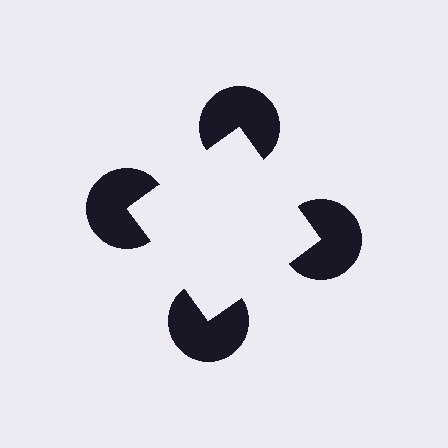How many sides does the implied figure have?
4 sides.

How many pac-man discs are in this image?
There are 4 — one at each vertex of the illusory square.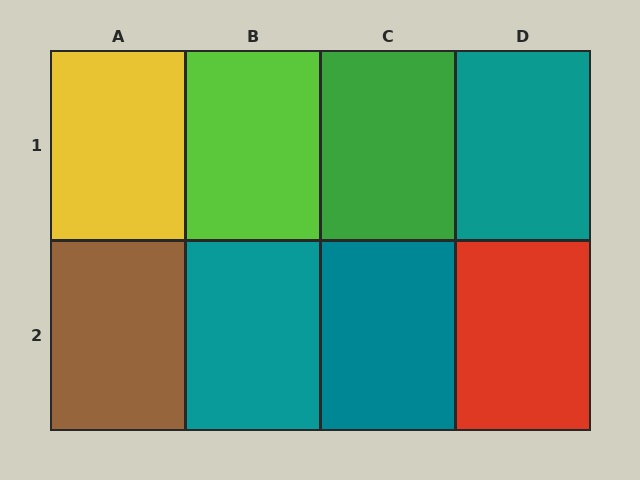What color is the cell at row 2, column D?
Red.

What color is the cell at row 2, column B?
Teal.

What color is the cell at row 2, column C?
Teal.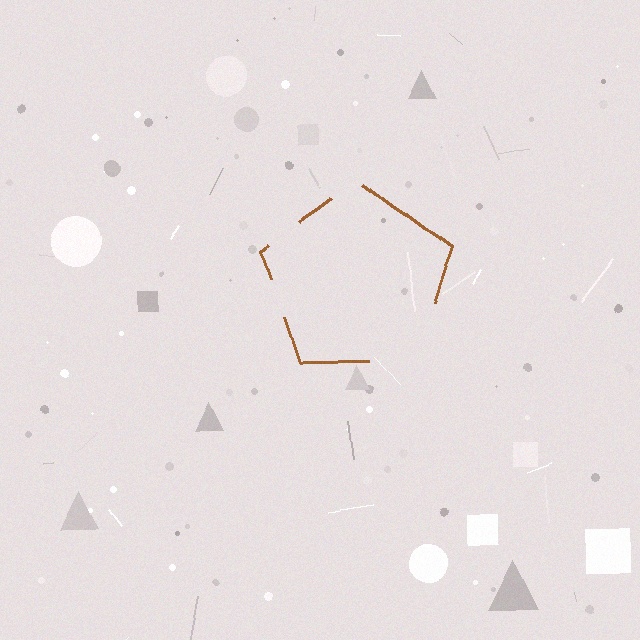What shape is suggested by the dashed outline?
The dashed outline suggests a pentagon.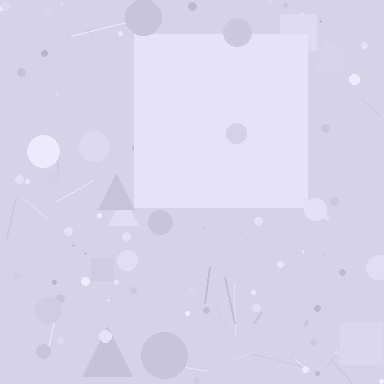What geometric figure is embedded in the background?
A square is embedded in the background.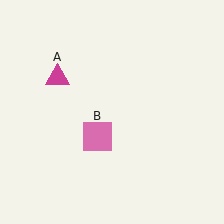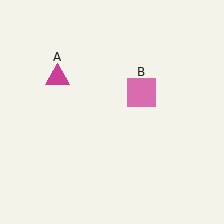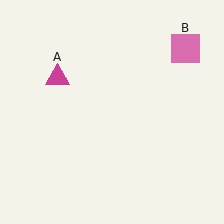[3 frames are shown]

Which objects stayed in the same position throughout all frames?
Magenta triangle (object A) remained stationary.